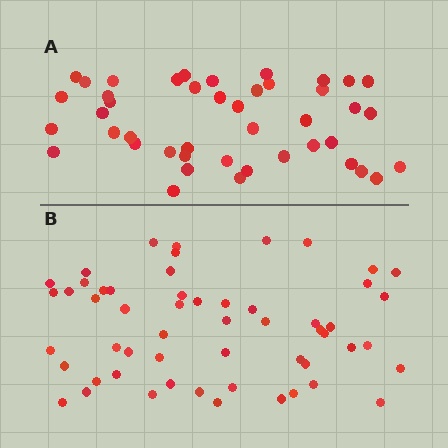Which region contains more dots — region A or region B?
Region B (the bottom region) has more dots.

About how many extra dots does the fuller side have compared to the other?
Region B has roughly 12 or so more dots than region A.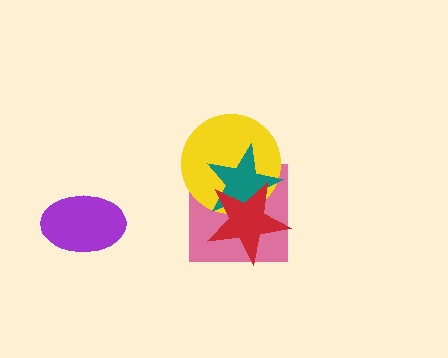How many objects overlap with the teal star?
3 objects overlap with the teal star.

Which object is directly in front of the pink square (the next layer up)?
The yellow circle is directly in front of the pink square.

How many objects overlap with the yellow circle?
3 objects overlap with the yellow circle.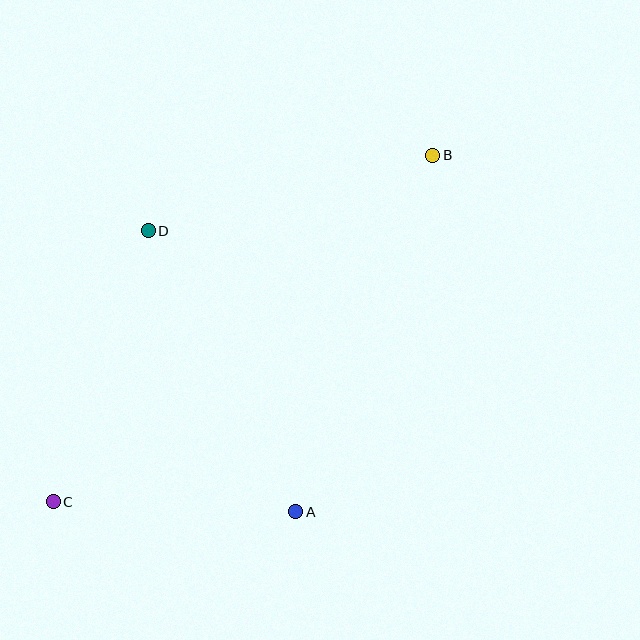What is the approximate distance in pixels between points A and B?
The distance between A and B is approximately 382 pixels.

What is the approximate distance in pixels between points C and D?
The distance between C and D is approximately 287 pixels.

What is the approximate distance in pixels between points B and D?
The distance between B and D is approximately 295 pixels.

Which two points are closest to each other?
Points A and C are closest to each other.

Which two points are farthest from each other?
Points B and C are farthest from each other.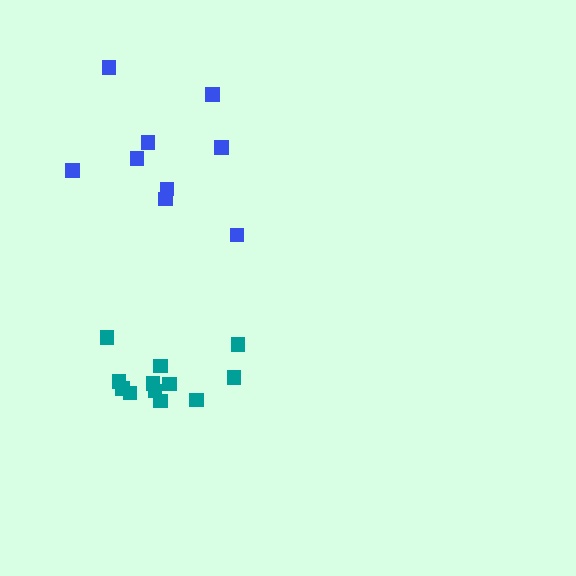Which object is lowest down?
The teal cluster is bottommost.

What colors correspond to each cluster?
The clusters are colored: blue, teal.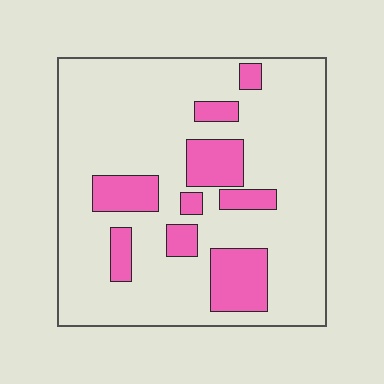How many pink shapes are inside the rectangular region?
9.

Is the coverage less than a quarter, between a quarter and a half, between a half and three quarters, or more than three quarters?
Less than a quarter.